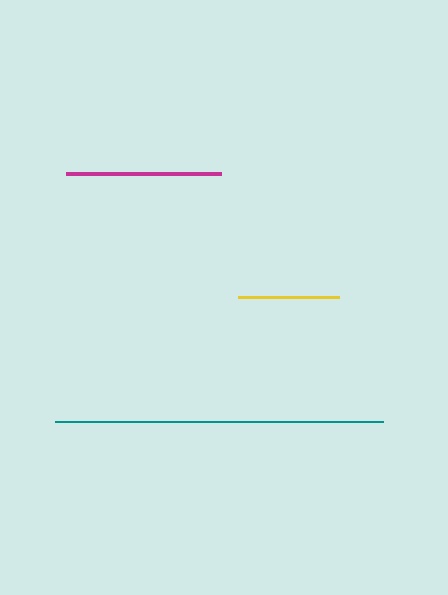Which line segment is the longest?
The teal line is the longest at approximately 328 pixels.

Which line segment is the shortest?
The yellow line is the shortest at approximately 102 pixels.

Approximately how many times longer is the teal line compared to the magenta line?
The teal line is approximately 2.1 times the length of the magenta line.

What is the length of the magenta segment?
The magenta segment is approximately 155 pixels long.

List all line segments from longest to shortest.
From longest to shortest: teal, magenta, yellow.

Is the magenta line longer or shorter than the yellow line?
The magenta line is longer than the yellow line.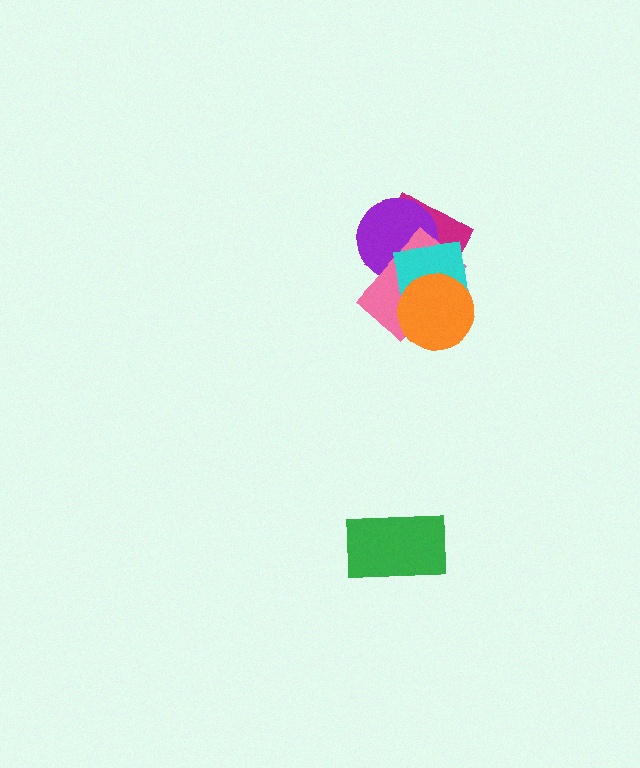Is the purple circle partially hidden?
Yes, it is partially covered by another shape.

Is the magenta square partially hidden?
Yes, it is partially covered by another shape.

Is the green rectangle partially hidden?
No, no other shape covers it.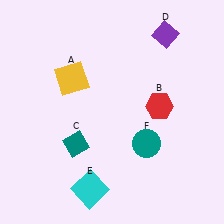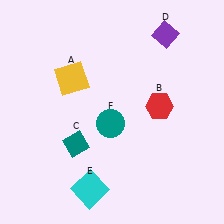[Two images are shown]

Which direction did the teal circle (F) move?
The teal circle (F) moved left.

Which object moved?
The teal circle (F) moved left.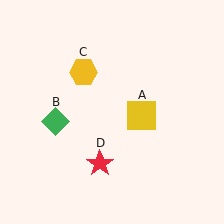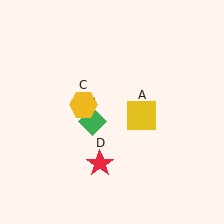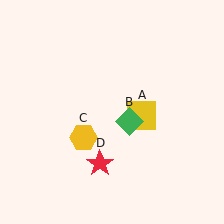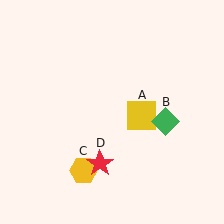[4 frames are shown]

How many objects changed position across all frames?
2 objects changed position: green diamond (object B), yellow hexagon (object C).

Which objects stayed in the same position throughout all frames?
Yellow square (object A) and red star (object D) remained stationary.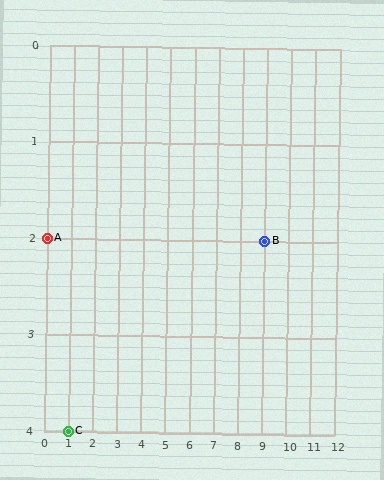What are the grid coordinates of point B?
Point B is at grid coordinates (9, 2).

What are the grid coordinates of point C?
Point C is at grid coordinates (1, 4).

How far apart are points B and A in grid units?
Points B and A are 9 columns apart.